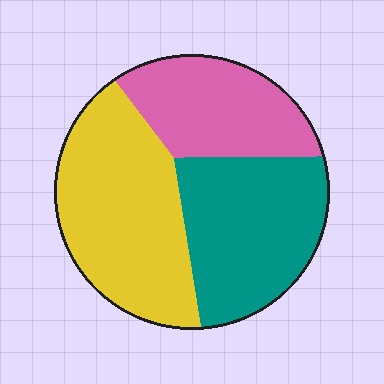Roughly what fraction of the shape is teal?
Teal takes up between a quarter and a half of the shape.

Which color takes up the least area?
Pink, at roughly 25%.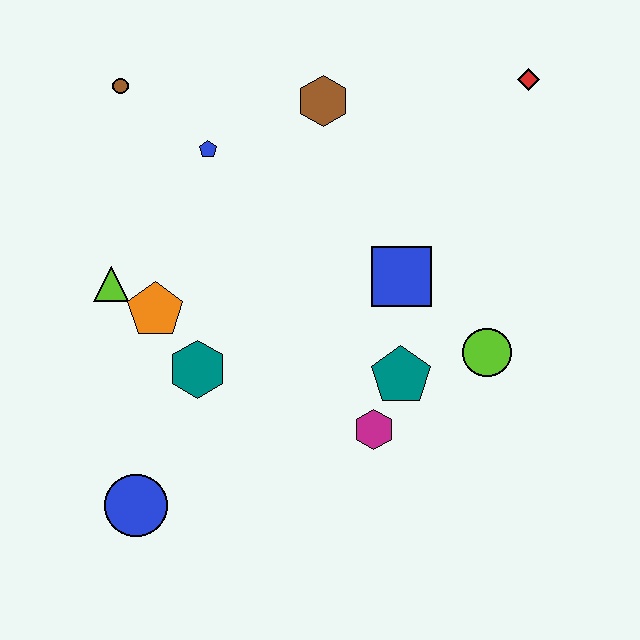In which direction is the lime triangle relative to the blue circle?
The lime triangle is above the blue circle.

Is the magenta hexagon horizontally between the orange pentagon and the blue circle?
No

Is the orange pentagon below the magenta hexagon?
No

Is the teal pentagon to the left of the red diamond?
Yes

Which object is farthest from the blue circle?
The red diamond is farthest from the blue circle.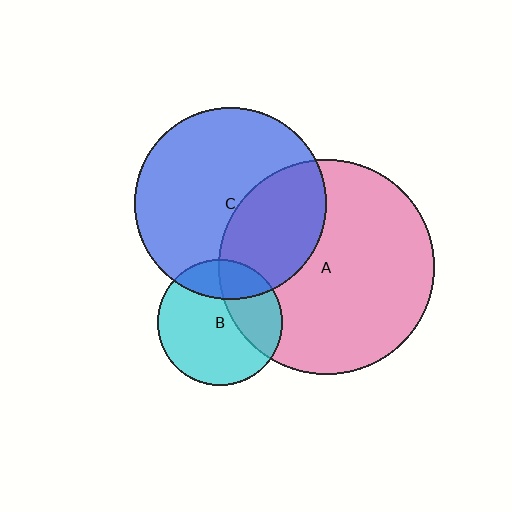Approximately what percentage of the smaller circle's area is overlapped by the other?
Approximately 35%.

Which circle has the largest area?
Circle A (pink).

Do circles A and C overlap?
Yes.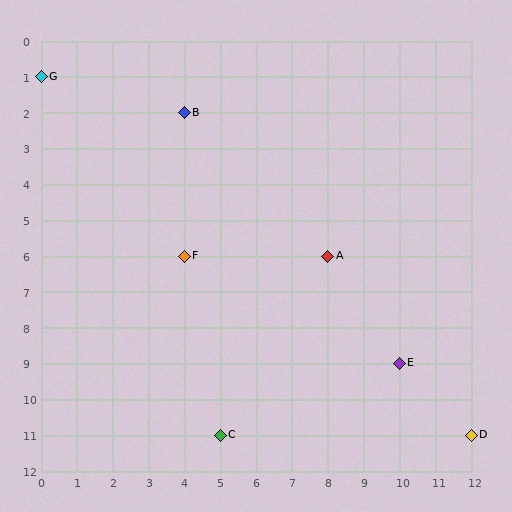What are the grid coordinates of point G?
Point G is at grid coordinates (0, 1).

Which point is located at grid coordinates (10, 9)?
Point E is at (10, 9).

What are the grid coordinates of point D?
Point D is at grid coordinates (12, 11).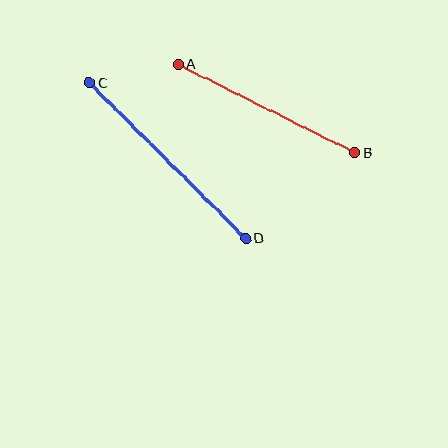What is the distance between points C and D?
The distance is approximately 220 pixels.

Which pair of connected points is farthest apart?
Points C and D are farthest apart.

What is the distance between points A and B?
The distance is approximately 197 pixels.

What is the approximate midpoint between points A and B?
The midpoint is at approximately (266, 109) pixels.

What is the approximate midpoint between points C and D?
The midpoint is at approximately (168, 161) pixels.